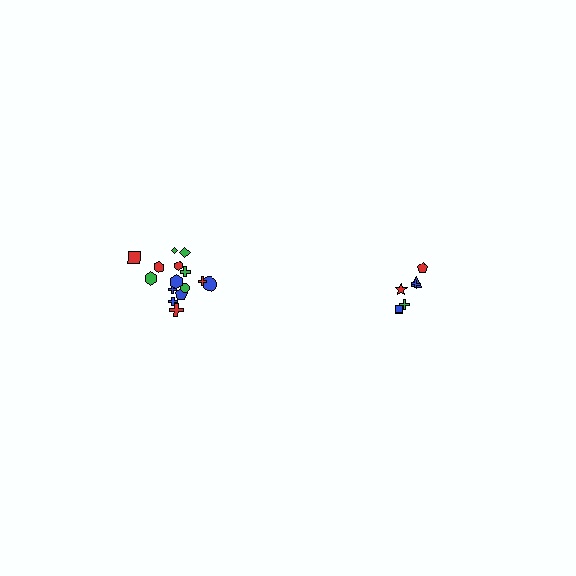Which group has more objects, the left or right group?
The left group.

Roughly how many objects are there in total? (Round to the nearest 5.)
Roughly 20 objects in total.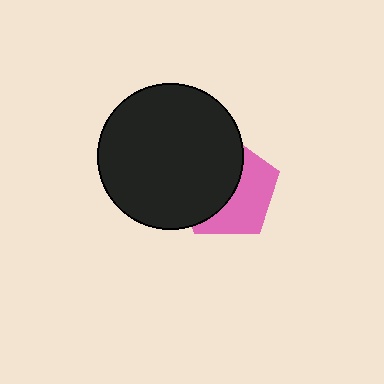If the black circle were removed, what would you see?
You would see the complete pink pentagon.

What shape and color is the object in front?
The object in front is a black circle.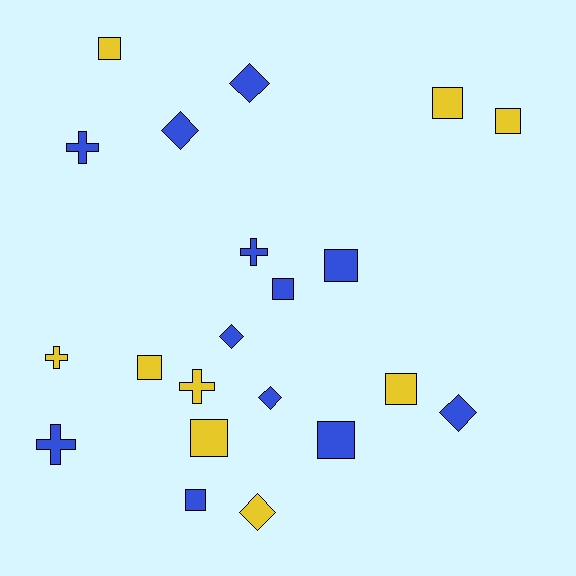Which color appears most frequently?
Blue, with 12 objects.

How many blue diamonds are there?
There are 5 blue diamonds.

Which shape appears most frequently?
Square, with 10 objects.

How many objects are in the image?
There are 21 objects.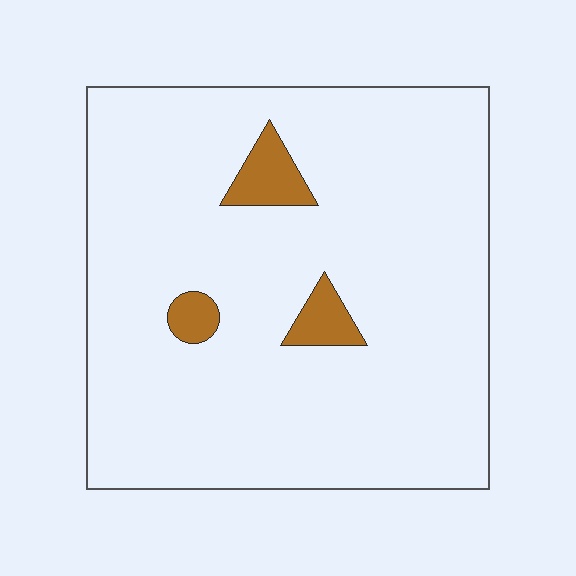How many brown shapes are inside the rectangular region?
3.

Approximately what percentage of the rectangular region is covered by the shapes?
Approximately 5%.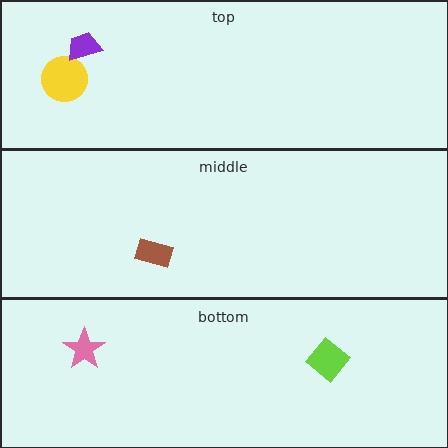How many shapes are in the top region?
2.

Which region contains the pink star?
The bottom region.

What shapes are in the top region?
The yellow circle, the purple trapezoid.